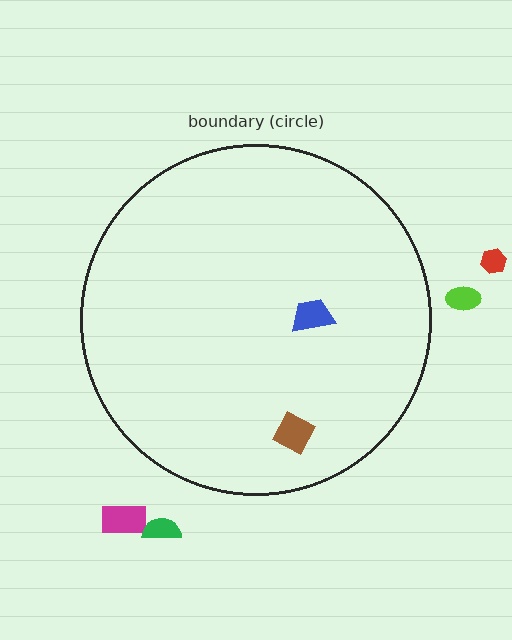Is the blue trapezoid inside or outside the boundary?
Inside.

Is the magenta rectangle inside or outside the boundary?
Outside.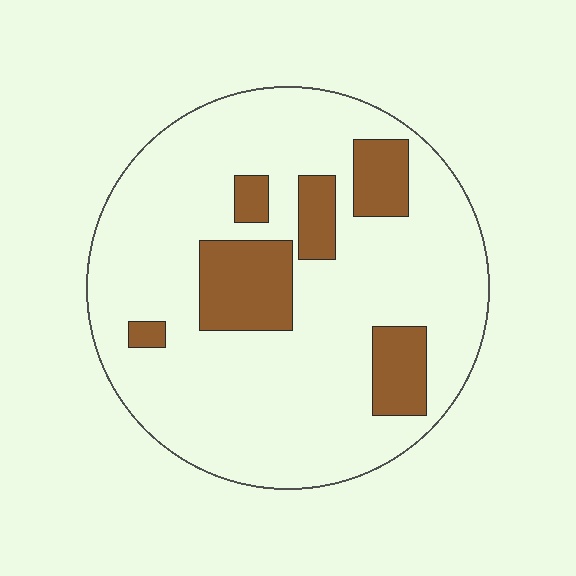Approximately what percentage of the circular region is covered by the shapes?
Approximately 20%.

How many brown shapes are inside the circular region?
6.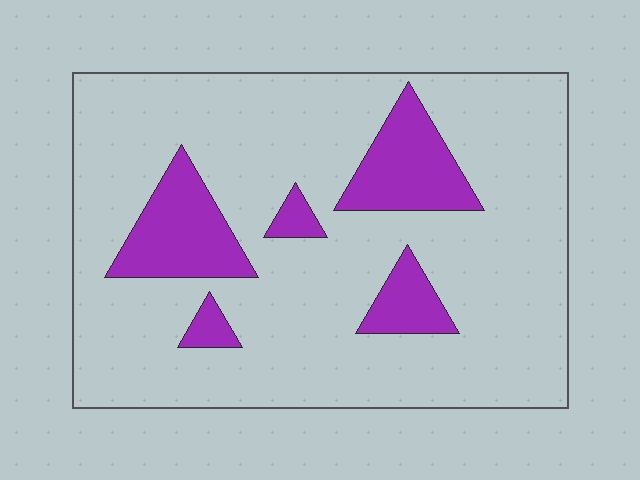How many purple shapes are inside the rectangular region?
5.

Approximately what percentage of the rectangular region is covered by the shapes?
Approximately 15%.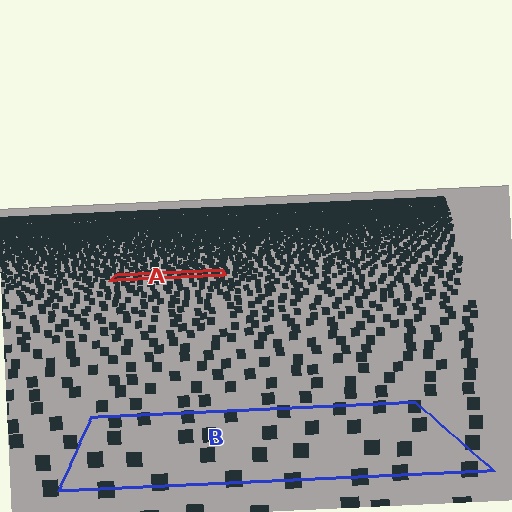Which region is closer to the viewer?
Region B is closer. The texture elements there are larger and more spread out.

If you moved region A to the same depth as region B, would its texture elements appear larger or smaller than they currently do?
They would appear larger. At a closer depth, the same texture elements are projected at a bigger on-screen size.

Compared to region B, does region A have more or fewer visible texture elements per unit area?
Region A has more texture elements per unit area — they are packed more densely because it is farther away.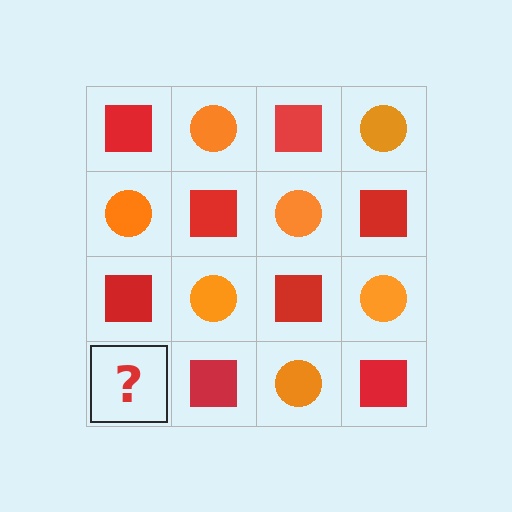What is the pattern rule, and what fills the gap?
The rule is that it alternates red square and orange circle in a checkerboard pattern. The gap should be filled with an orange circle.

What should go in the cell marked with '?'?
The missing cell should contain an orange circle.